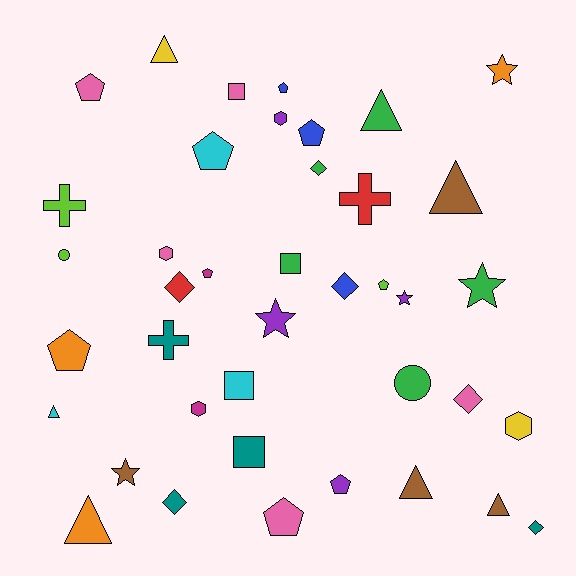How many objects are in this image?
There are 40 objects.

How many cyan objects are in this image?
There are 3 cyan objects.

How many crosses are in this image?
There are 3 crosses.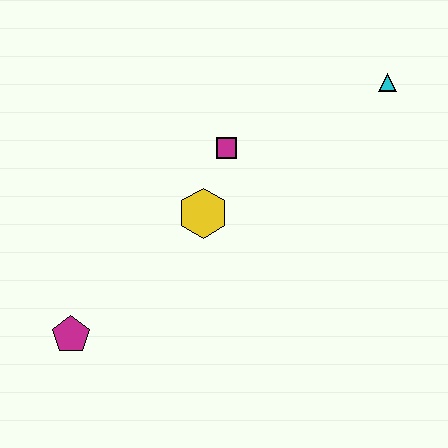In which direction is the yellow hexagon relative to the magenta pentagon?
The yellow hexagon is to the right of the magenta pentagon.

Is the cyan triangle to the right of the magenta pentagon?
Yes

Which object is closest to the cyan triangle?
The magenta square is closest to the cyan triangle.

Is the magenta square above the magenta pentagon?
Yes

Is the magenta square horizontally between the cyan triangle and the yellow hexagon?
Yes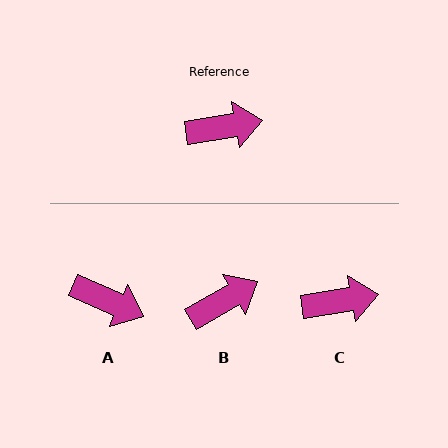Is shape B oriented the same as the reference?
No, it is off by about 21 degrees.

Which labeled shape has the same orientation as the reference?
C.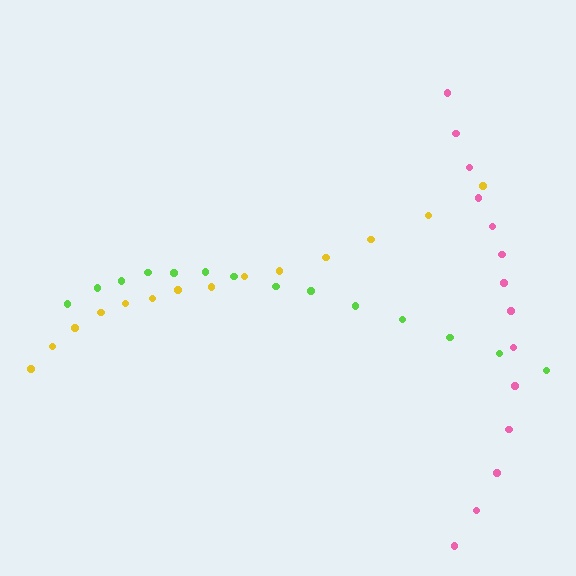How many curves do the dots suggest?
There are 3 distinct paths.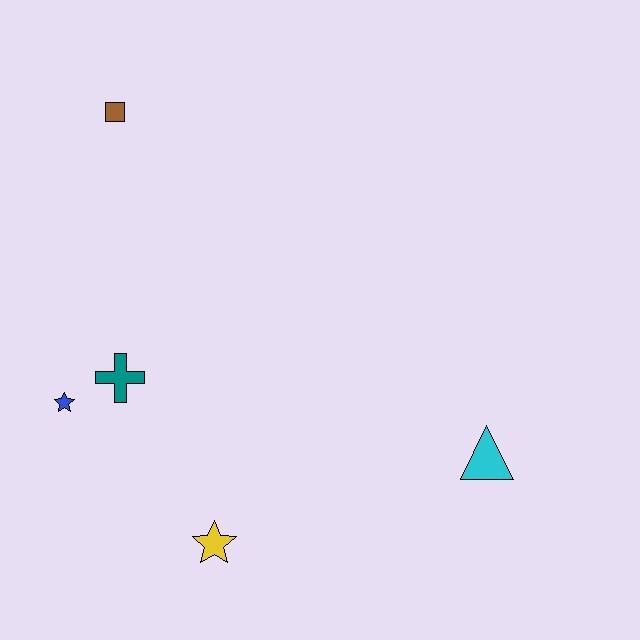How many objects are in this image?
There are 5 objects.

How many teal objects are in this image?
There is 1 teal object.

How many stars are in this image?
There are 2 stars.